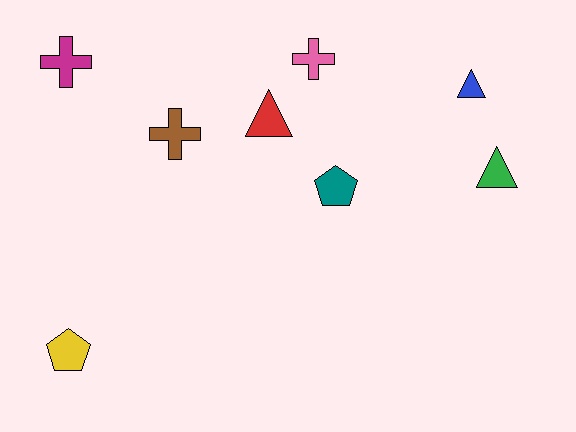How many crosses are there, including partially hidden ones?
There are 3 crosses.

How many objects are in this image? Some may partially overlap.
There are 8 objects.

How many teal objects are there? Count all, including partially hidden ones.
There is 1 teal object.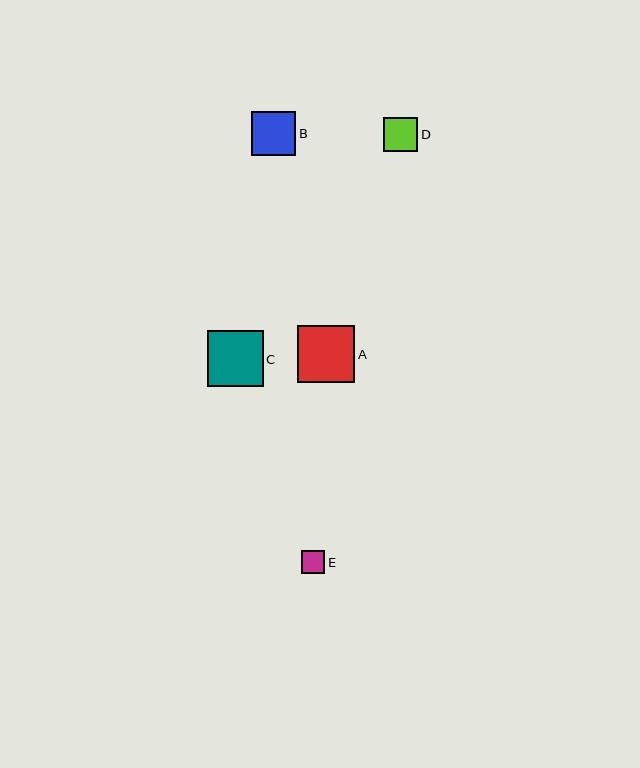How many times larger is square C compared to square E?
Square C is approximately 2.4 times the size of square E.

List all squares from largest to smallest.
From largest to smallest: A, C, B, D, E.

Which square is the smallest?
Square E is the smallest with a size of approximately 23 pixels.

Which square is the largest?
Square A is the largest with a size of approximately 57 pixels.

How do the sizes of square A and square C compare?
Square A and square C are approximately the same size.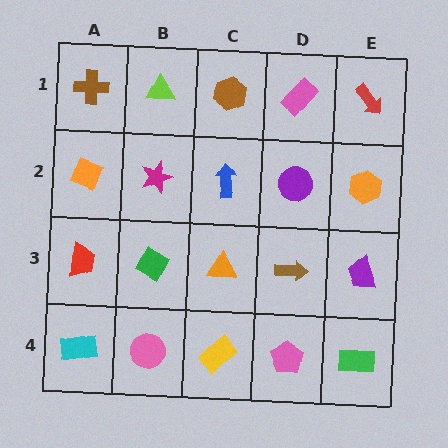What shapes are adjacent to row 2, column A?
A brown cross (row 1, column A), a red trapezoid (row 3, column A), a magenta star (row 2, column B).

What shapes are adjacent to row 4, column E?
A purple trapezoid (row 3, column E), a pink pentagon (row 4, column D).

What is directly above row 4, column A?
A red trapezoid.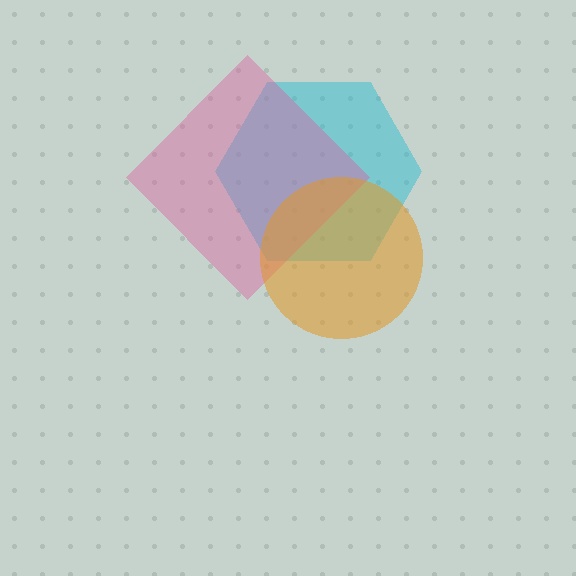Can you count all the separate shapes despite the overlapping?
Yes, there are 3 separate shapes.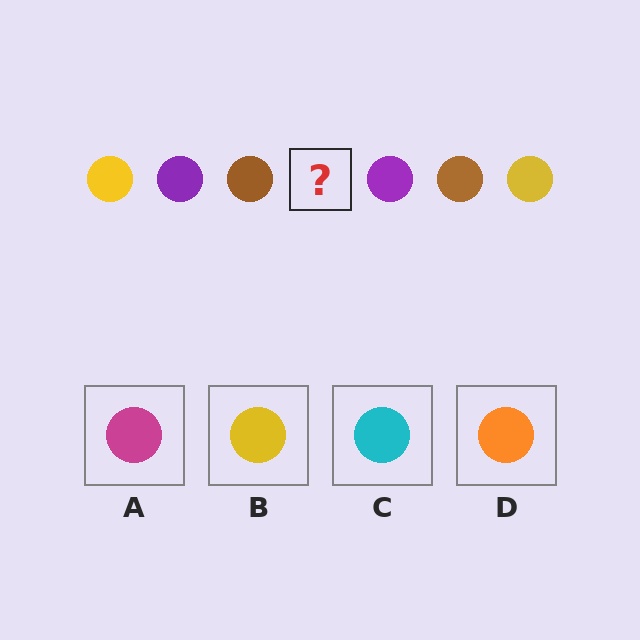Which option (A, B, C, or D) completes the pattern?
B.